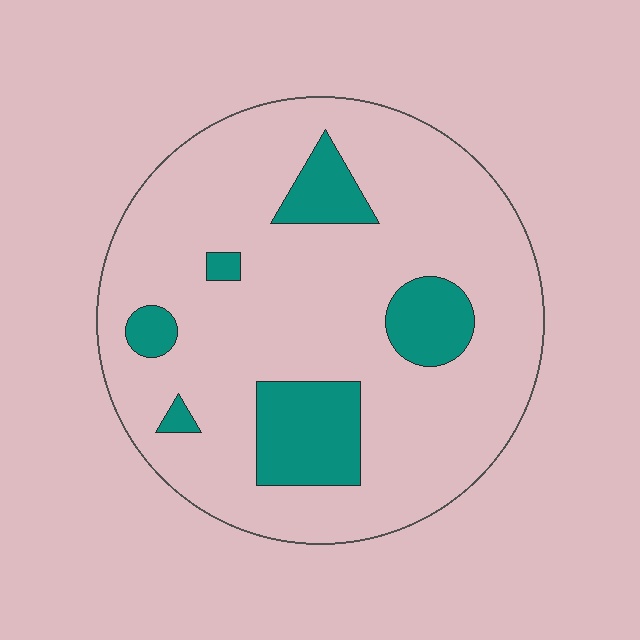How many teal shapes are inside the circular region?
6.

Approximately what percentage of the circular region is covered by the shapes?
Approximately 15%.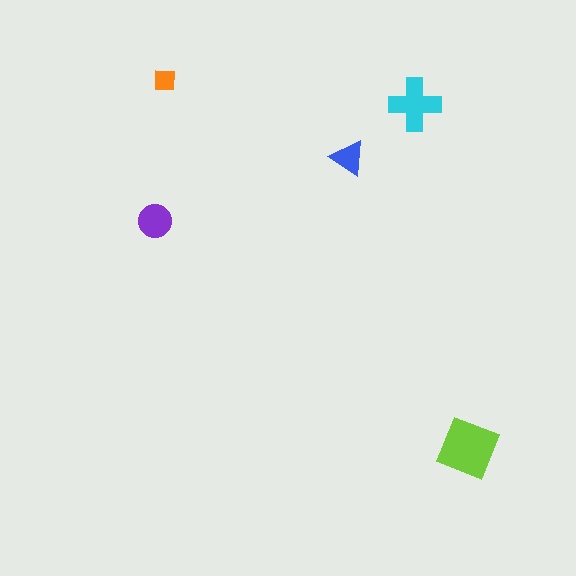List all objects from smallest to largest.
The orange square, the blue triangle, the purple circle, the cyan cross, the lime square.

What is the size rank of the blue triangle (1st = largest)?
4th.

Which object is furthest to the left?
The purple circle is leftmost.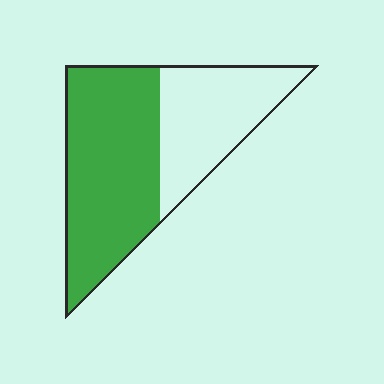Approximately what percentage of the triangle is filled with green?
Approximately 60%.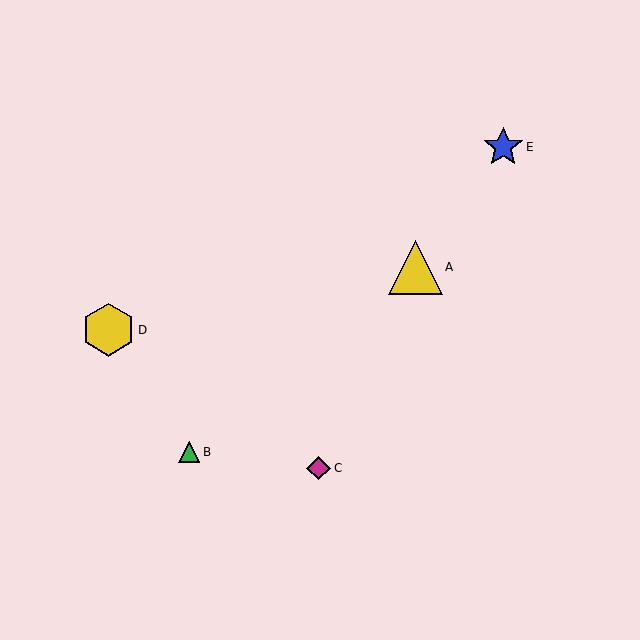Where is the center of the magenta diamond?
The center of the magenta diamond is at (319, 468).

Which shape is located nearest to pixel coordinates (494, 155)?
The blue star (labeled E) at (503, 147) is nearest to that location.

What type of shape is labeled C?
Shape C is a magenta diamond.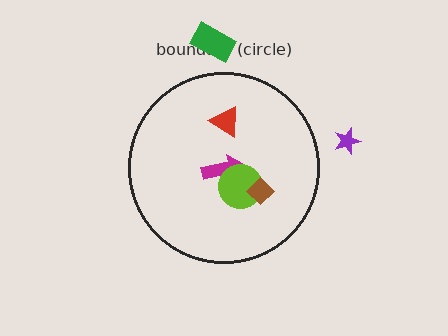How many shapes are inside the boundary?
4 inside, 2 outside.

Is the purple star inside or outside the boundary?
Outside.